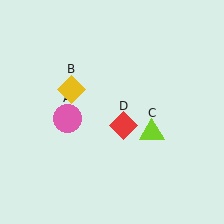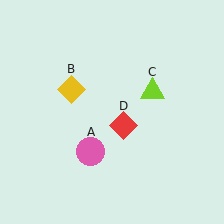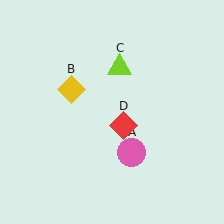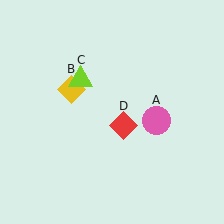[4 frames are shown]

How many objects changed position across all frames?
2 objects changed position: pink circle (object A), lime triangle (object C).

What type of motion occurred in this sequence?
The pink circle (object A), lime triangle (object C) rotated counterclockwise around the center of the scene.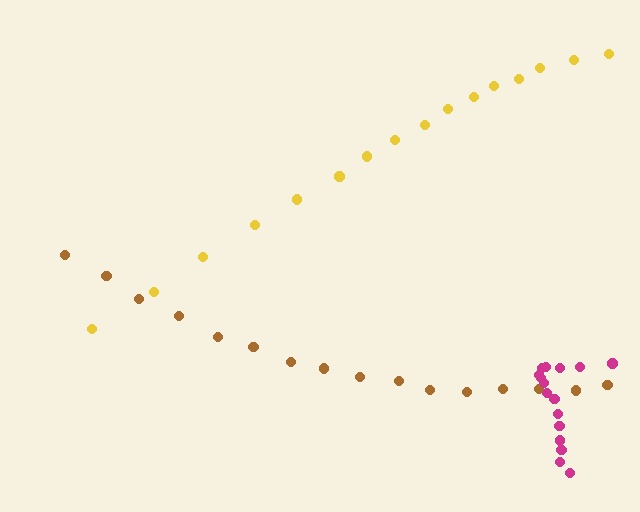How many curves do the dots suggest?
There are 3 distinct paths.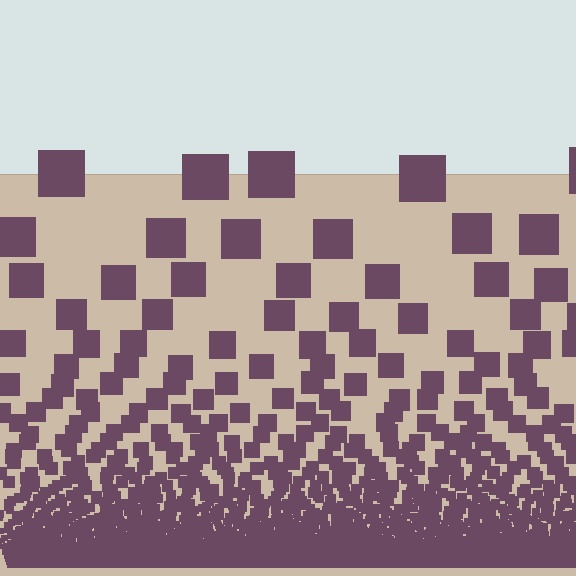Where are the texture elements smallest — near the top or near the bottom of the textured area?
Near the bottom.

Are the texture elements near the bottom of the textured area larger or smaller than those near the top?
Smaller. The gradient is inverted — elements near the bottom are smaller and denser.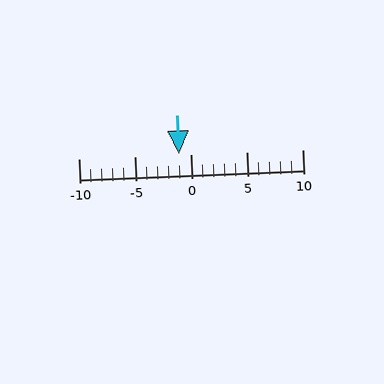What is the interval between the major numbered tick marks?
The major tick marks are spaced 5 units apart.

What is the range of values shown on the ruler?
The ruler shows values from -10 to 10.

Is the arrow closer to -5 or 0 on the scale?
The arrow is closer to 0.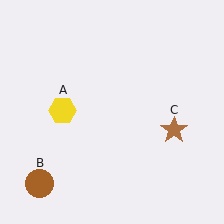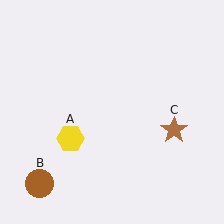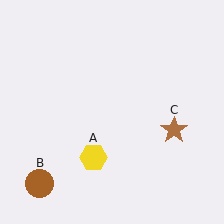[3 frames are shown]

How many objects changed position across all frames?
1 object changed position: yellow hexagon (object A).